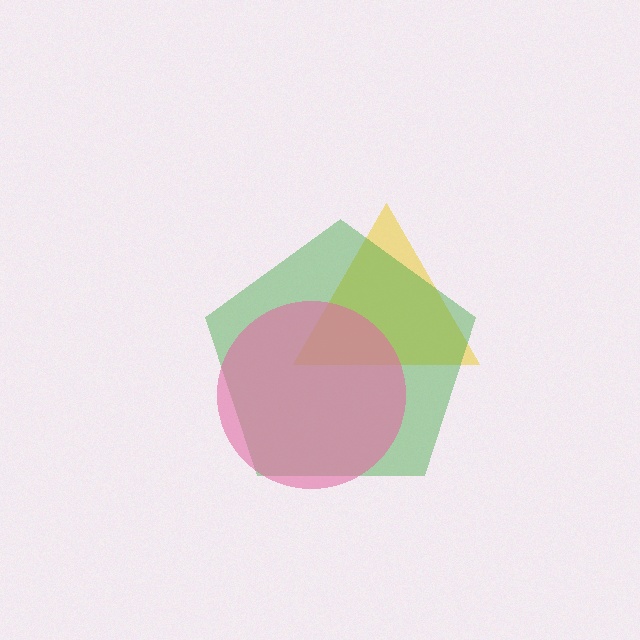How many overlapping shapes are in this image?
There are 3 overlapping shapes in the image.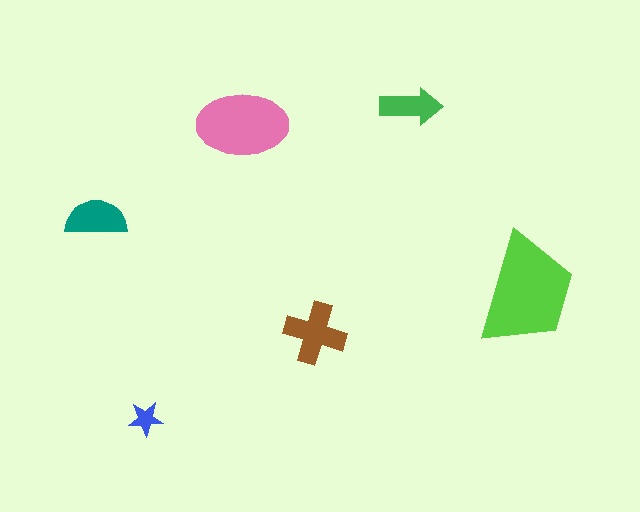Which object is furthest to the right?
The lime trapezoid is rightmost.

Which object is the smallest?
The blue star.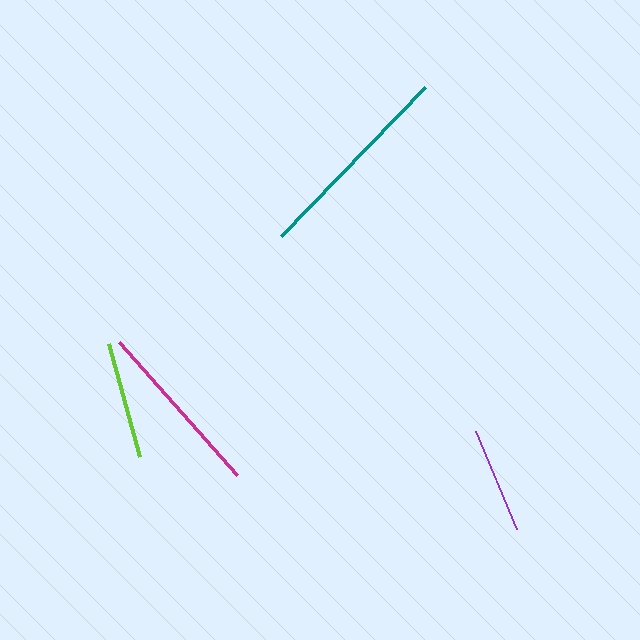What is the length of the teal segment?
The teal segment is approximately 207 pixels long.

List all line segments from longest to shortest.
From longest to shortest: teal, magenta, lime, purple.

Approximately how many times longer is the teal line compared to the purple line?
The teal line is approximately 2.0 times the length of the purple line.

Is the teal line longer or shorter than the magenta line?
The teal line is longer than the magenta line.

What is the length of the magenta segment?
The magenta segment is approximately 178 pixels long.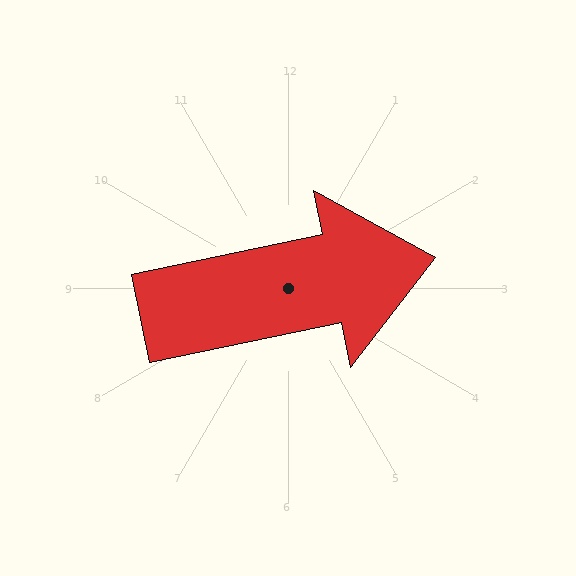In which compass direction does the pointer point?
East.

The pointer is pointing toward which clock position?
Roughly 3 o'clock.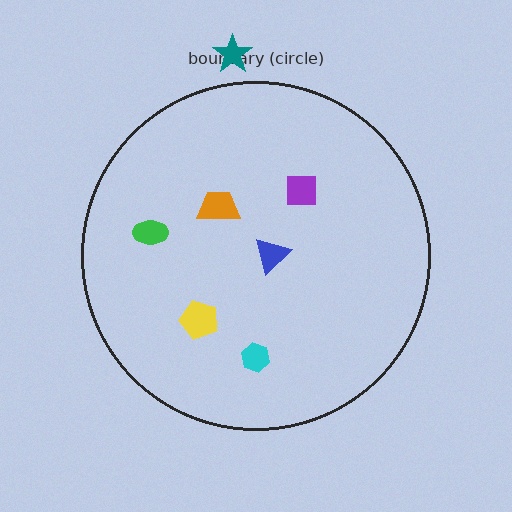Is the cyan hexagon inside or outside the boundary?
Inside.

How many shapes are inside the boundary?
6 inside, 1 outside.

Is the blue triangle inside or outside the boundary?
Inside.